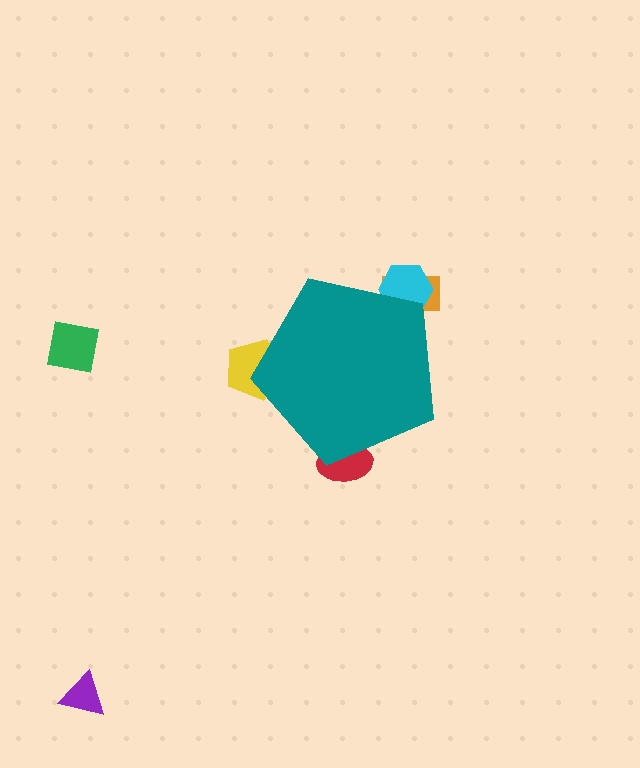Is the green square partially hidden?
No, the green square is fully visible.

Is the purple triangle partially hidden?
No, the purple triangle is fully visible.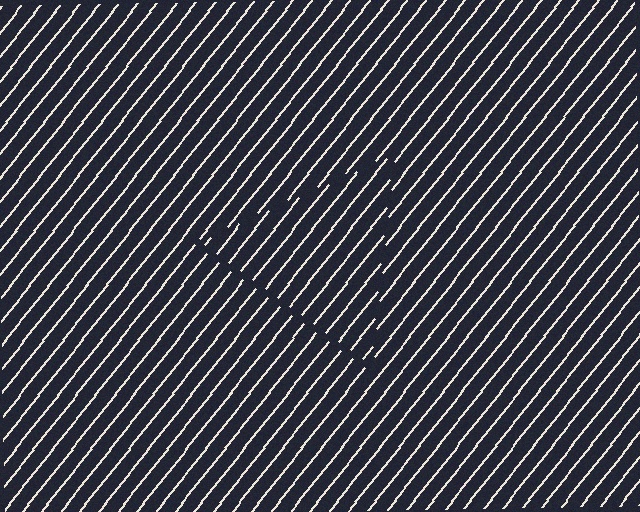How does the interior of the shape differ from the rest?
The interior of the shape contains the same grating, shifted by half a period — the contour is defined by the phase discontinuity where line-ends from the inner and outer gratings abut.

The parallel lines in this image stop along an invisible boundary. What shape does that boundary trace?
An illusory triangle. The interior of the shape contains the same grating, shifted by half a period — the contour is defined by the phase discontinuity where line-ends from the inner and outer gratings abut.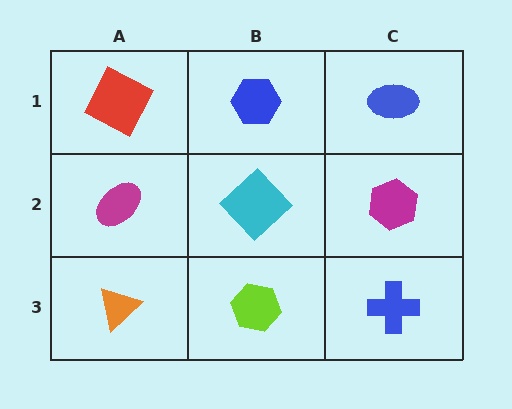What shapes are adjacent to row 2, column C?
A blue ellipse (row 1, column C), a blue cross (row 3, column C), a cyan diamond (row 2, column B).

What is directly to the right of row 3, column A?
A lime hexagon.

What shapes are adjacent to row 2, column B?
A blue hexagon (row 1, column B), a lime hexagon (row 3, column B), a magenta ellipse (row 2, column A), a magenta hexagon (row 2, column C).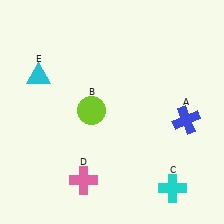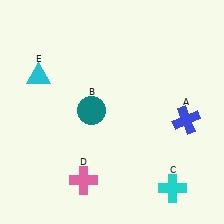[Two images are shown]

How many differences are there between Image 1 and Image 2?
There is 1 difference between the two images.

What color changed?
The circle (B) changed from lime in Image 1 to teal in Image 2.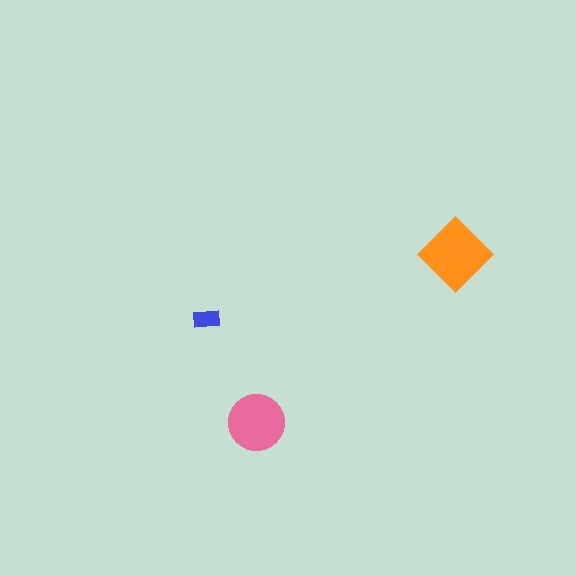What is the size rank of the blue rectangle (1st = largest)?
3rd.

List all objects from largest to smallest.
The orange diamond, the pink circle, the blue rectangle.